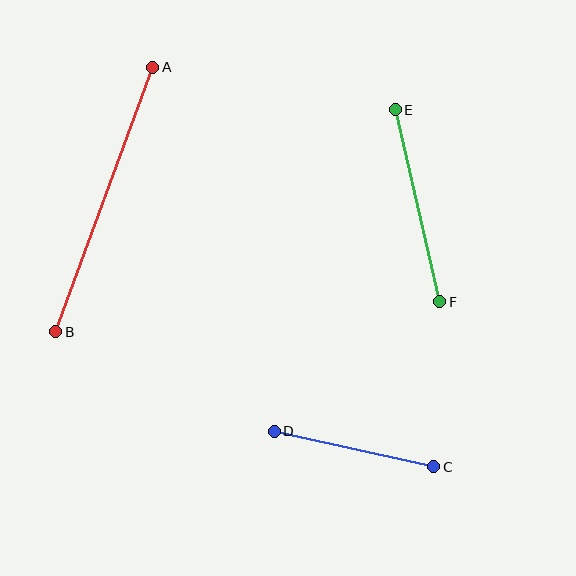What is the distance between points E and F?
The distance is approximately 197 pixels.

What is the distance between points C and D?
The distance is approximately 163 pixels.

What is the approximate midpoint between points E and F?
The midpoint is at approximately (418, 206) pixels.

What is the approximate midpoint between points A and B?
The midpoint is at approximately (104, 199) pixels.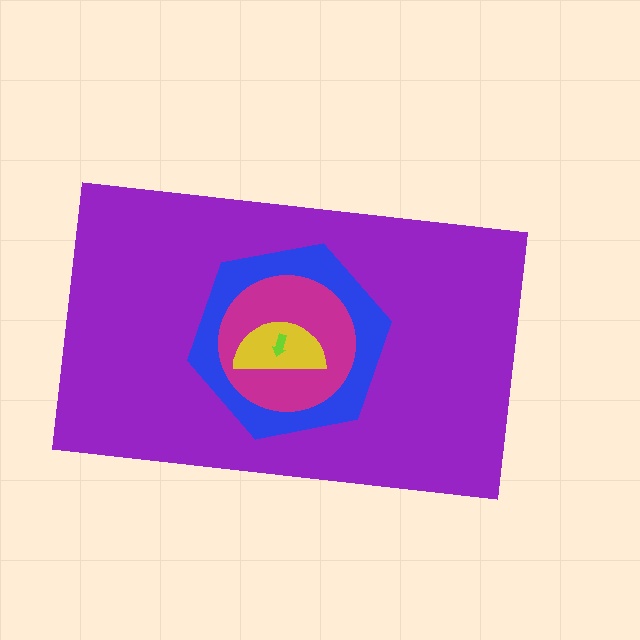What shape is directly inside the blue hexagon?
The magenta circle.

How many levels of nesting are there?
5.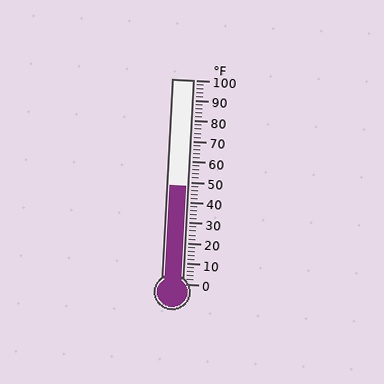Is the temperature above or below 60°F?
The temperature is below 60°F.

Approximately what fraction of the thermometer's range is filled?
The thermometer is filled to approximately 50% of its range.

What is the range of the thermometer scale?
The thermometer scale ranges from 0°F to 100°F.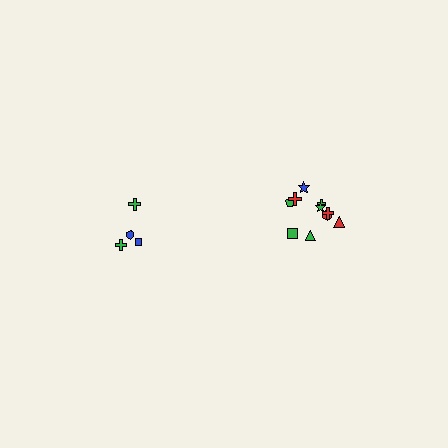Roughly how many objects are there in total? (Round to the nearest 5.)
Roughly 15 objects in total.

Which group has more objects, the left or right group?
The right group.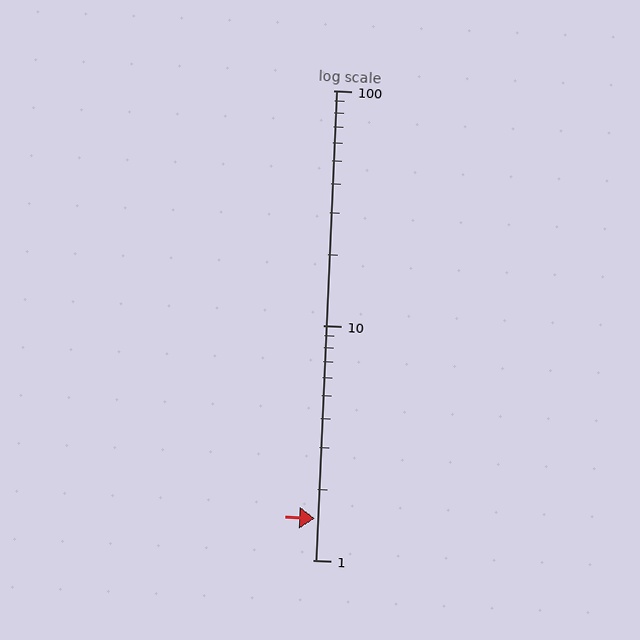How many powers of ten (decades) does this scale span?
The scale spans 2 decades, from 1 to 100.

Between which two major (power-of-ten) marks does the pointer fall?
The pointer is between 1 and 10.